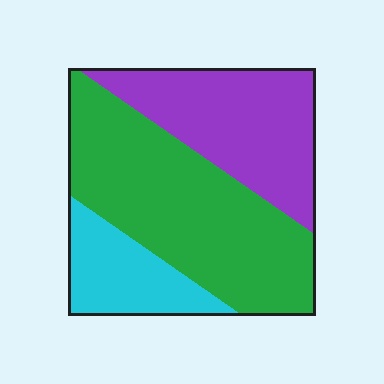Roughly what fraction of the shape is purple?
Purple takes up about one third (1/3) of the shape.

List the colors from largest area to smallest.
From largest to smallest: green, purple, cyan.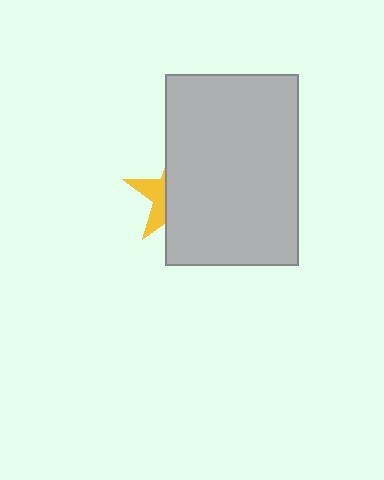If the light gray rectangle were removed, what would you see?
You would see the complete yellow star.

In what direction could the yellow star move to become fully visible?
The yellow star could move left. That would shift it out from behind the light gray rectangle entirely.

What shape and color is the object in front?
The object in front is a light gray rectangle.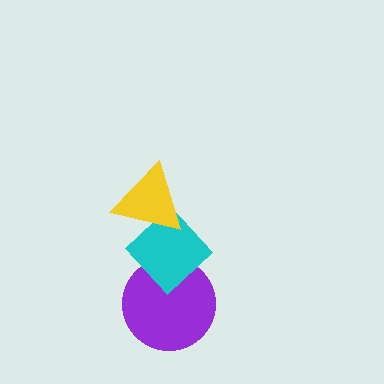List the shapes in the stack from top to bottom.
From top to bottom: the yellow triangle, the cyan diamond, the purple circle.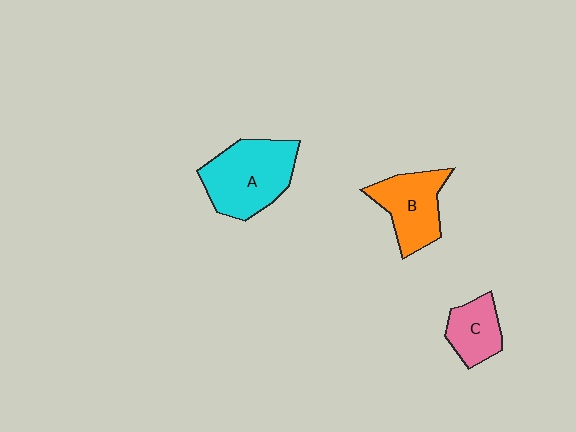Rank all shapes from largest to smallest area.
From largest to smallest: A (cyan), B (orange), C (pink).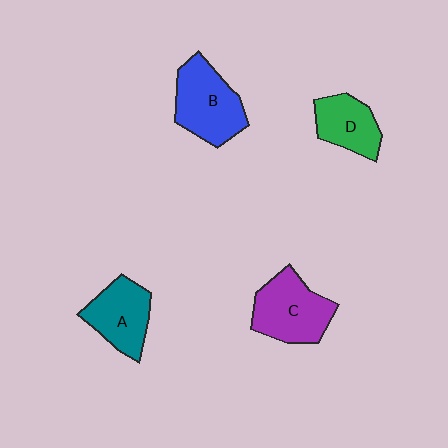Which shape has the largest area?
Shape B (blue).